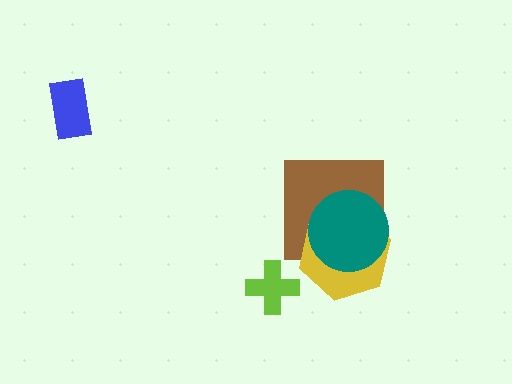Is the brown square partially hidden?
Yes, it is partially covered by another shape.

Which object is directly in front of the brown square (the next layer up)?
The yellow hexagon is directly in front of the brown square.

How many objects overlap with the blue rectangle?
0 objects overlap with the blue rectangle.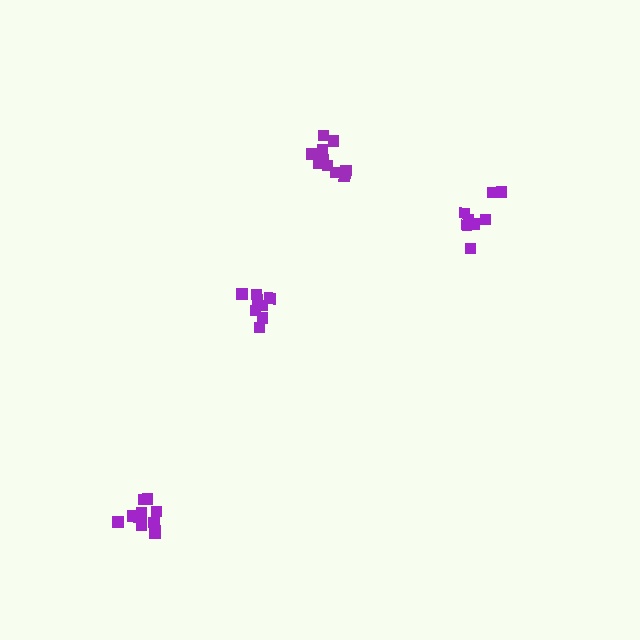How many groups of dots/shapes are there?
There are 4 groups.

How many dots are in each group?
Group 1: 8 dots, Group 2: 12 dots, Group 3: 10 dots, Group 4: 8 dots (38 total).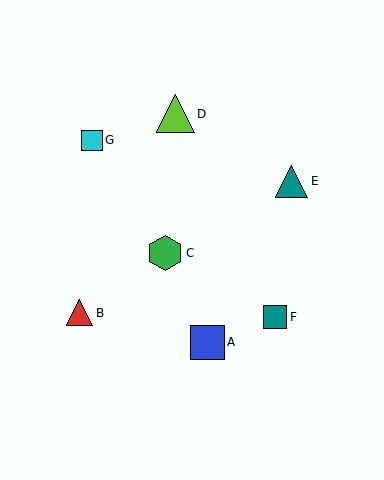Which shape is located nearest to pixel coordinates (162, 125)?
The lime triangle (labeled D) at (176, 114) is nearest to that location.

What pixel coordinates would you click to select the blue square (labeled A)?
Click at (207, 342) to select the blue square A.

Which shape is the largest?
The lime triangle (labeled D) is the largest.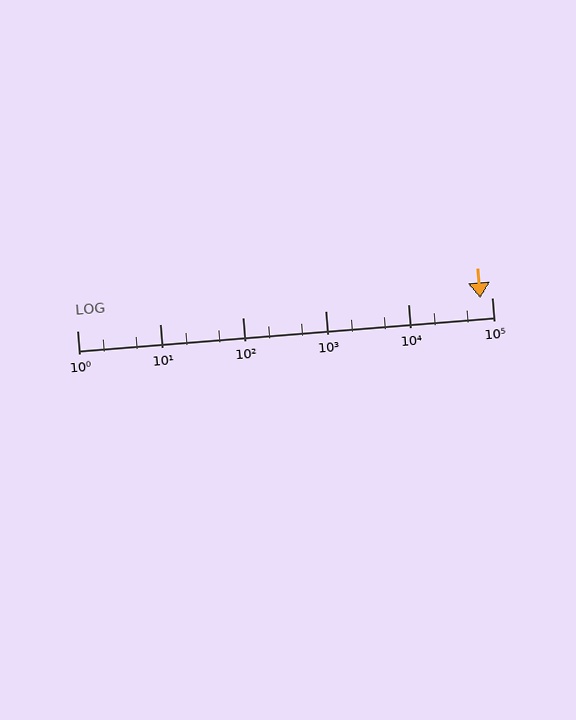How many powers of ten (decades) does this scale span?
The scale spans 5 decades, from 1 to 100000.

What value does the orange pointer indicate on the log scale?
The pointer indicates approximately 73000.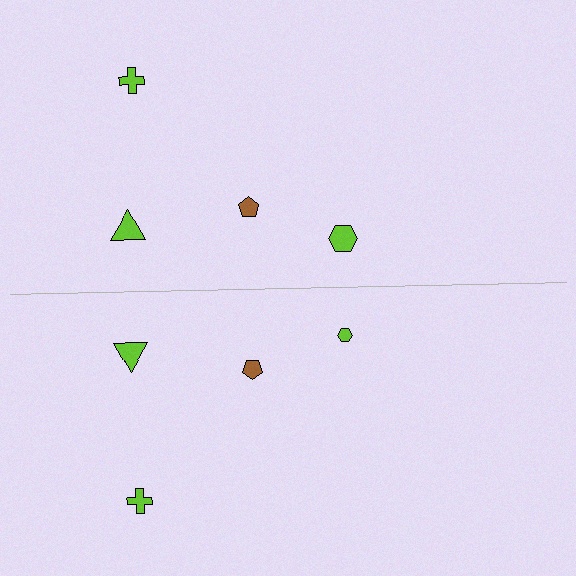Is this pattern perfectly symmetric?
No, the pattern is not perfectly symmetric. The lime hexagon on the bottom side has a different size than its mirror counterpart.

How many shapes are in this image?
There are 8 shapes in this image.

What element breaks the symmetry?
The lime hexagon on the bottom side has a different size than its mirror counterpart.